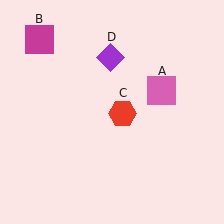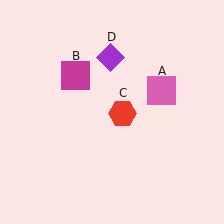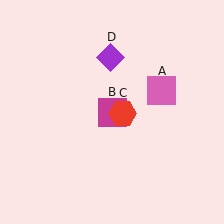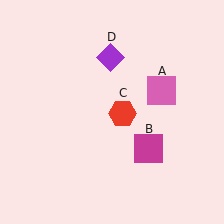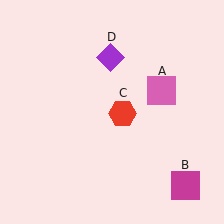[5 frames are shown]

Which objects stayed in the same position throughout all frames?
Pink square (object A) and red hexagon (object C) and purple diamond (object D) remained stationary.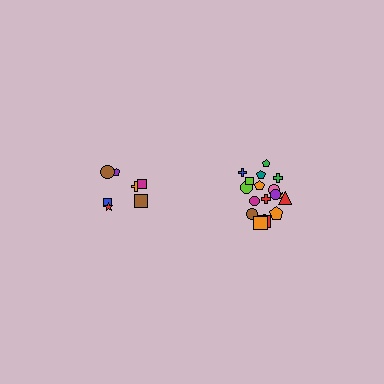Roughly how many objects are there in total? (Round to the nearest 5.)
Roughly 25 objects in total.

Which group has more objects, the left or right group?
The right group.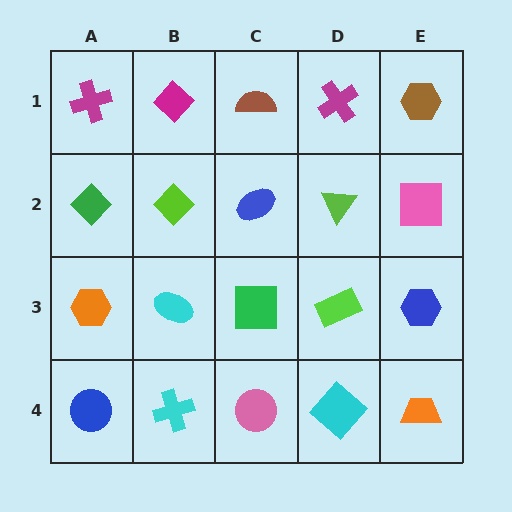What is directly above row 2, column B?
A magenta diamond.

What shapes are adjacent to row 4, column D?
A lime rectangle (row 3, column D), a pink circle (row 4, column C), an orange trapezoid (row 4, column E).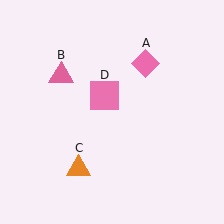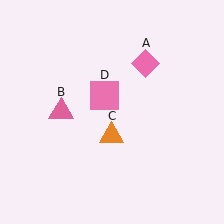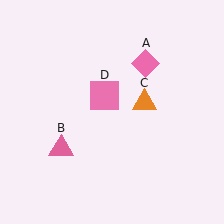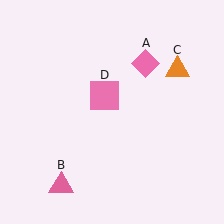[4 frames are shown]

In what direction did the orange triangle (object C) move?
The orange triangle (object C) moved up and to the right.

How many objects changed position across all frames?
2 objects changed position: pink triangle (object B), orange triangle (object C).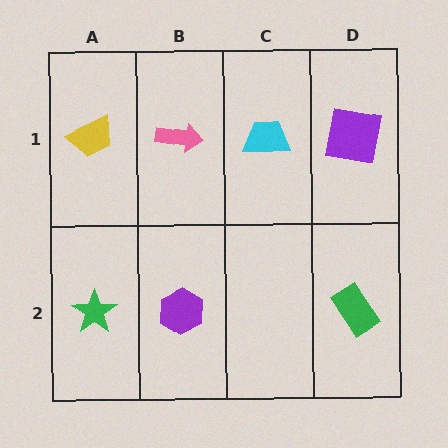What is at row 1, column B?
A pink arrow.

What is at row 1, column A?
A yellow trapezoid.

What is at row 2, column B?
A purple hexagon.